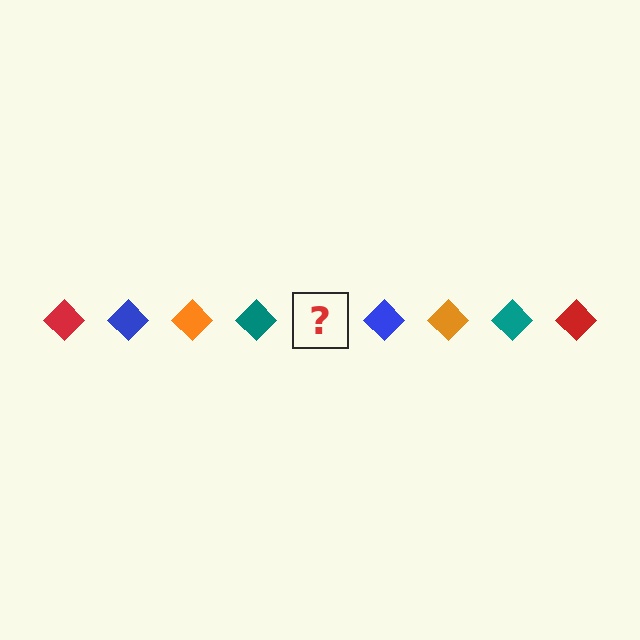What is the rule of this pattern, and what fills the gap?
The rule is that the pattern cycles through red, blue, orange, teal diamonds. The gap should be filled with a red diamond.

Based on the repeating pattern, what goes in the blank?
The blank should be a red diamond.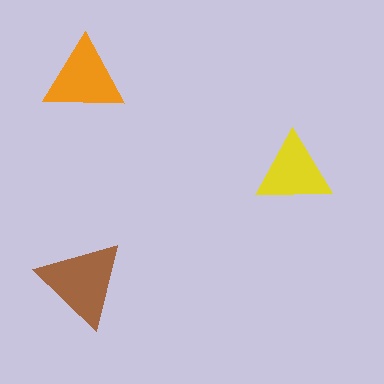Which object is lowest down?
The brown triangle is bottommost.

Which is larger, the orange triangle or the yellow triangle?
The orange one.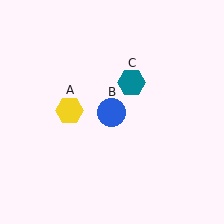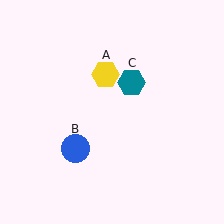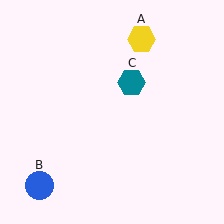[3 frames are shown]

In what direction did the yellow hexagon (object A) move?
The yellow hexagon (object A) moved up and to the right.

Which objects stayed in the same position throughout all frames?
Teal hexagon (object C) remained stationary.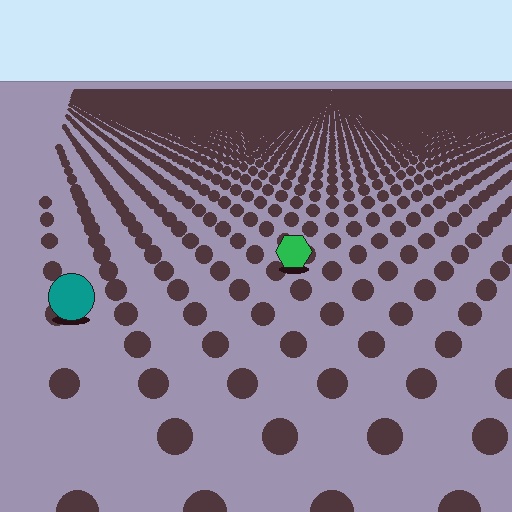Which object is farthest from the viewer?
The green hexagon is farthest from the viewer. It appears smaller and the ground texture around it is denser.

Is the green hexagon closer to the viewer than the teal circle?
No. The teal circle is closer — you can tell from the texture gradient: the ground texture is coarser near it.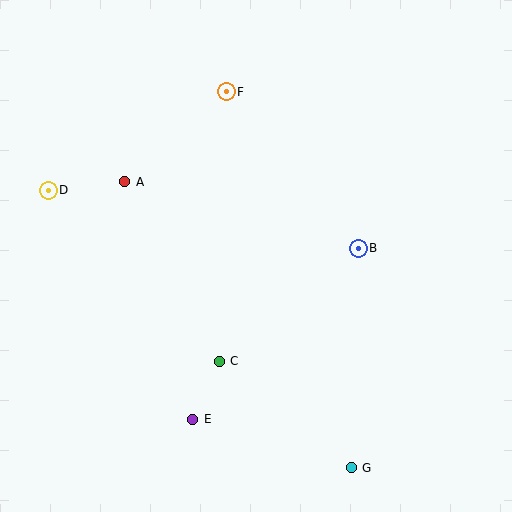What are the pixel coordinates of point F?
Point F is at (226, 92).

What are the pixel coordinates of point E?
Point E is at (193, 419).